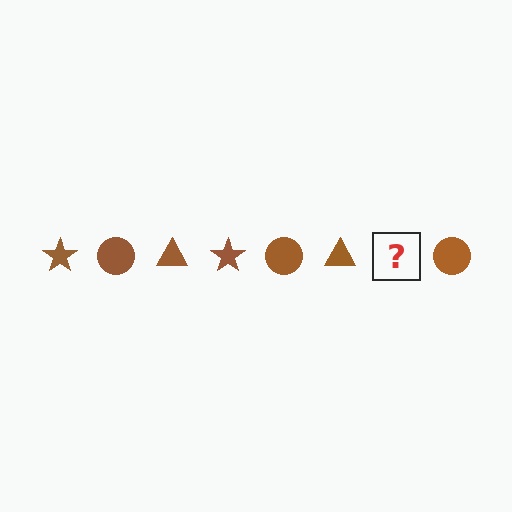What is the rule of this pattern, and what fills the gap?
The rule is that the pattern cycles through star, circle, triangle shapes in brown. The gap should be filled with a brown star.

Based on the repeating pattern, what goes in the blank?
The blank should be a brown star.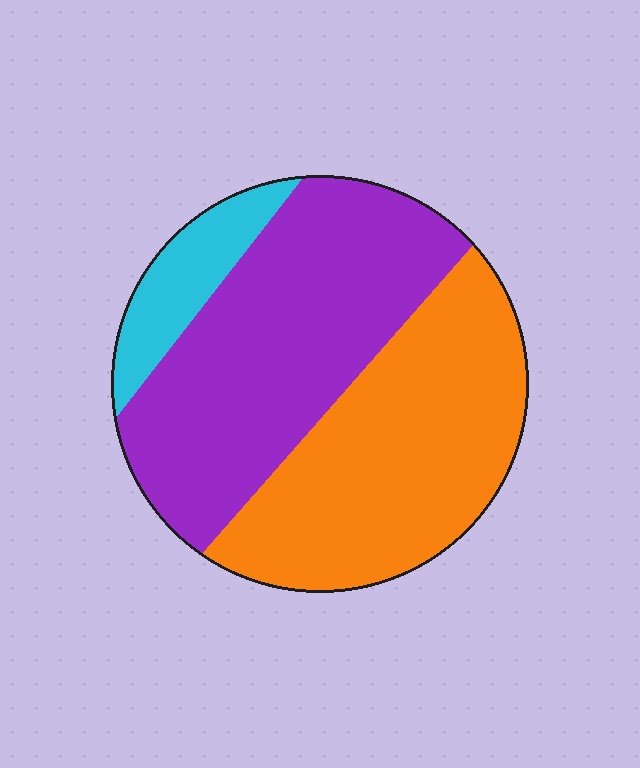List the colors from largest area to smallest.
From largest to smallest: purple, orange, cyan.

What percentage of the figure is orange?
Orange covers 43% of the figure.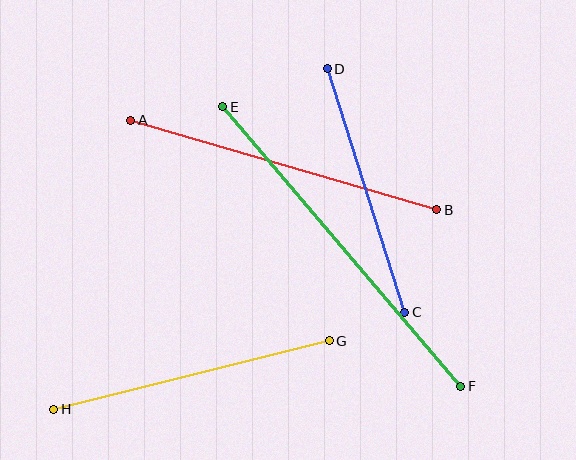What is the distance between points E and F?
The distance is approximately 367 pixels.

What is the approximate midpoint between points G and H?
The midpoint is at approximately (191, 375) pixels.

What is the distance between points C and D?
The distance is approximately 255 pixels.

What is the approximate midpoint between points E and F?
The midpoint is at approximately (342, 246) pixels.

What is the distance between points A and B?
The distance is approximately 319 pixels.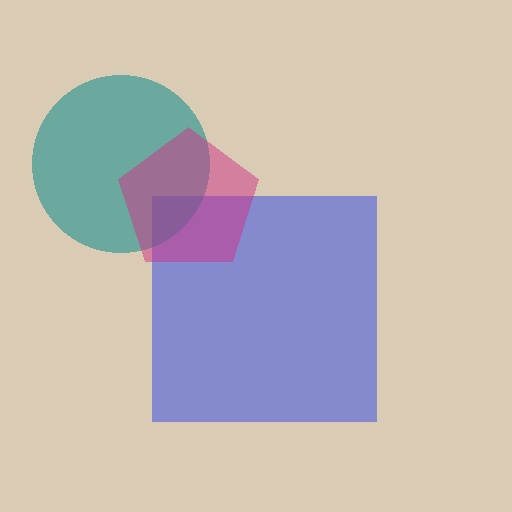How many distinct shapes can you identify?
There are 3 distinct shapes: a blue square, a teal circle, a magenta pentagon.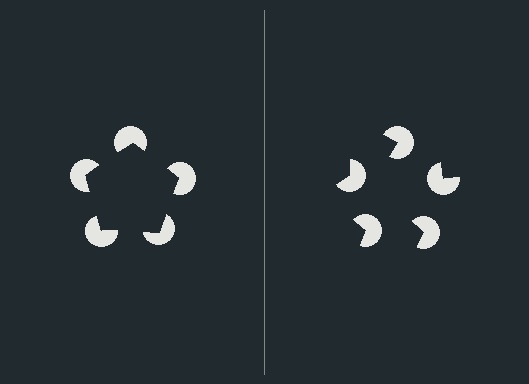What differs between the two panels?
The pac-man discs are positioned identically on both sides; only the wedge orientations differ. On the left they align to a pentagon; on the right they are misaligned.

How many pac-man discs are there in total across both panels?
10 — 5 on each side.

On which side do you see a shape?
An illusory pentagon appears on the left side. On the right side the wedge cuts are rotated, so no coherent shape forms.